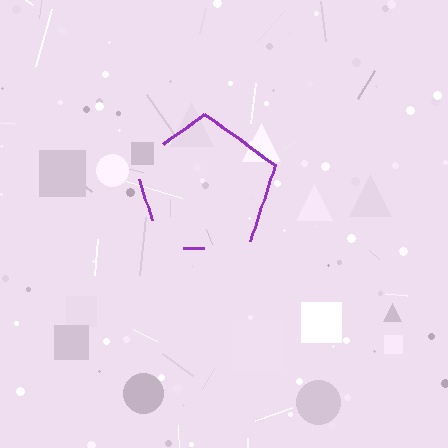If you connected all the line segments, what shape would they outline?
They would outline a pentagon.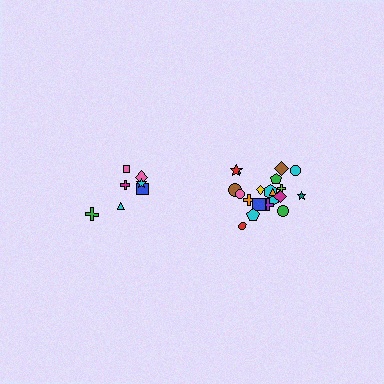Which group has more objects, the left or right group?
The right group.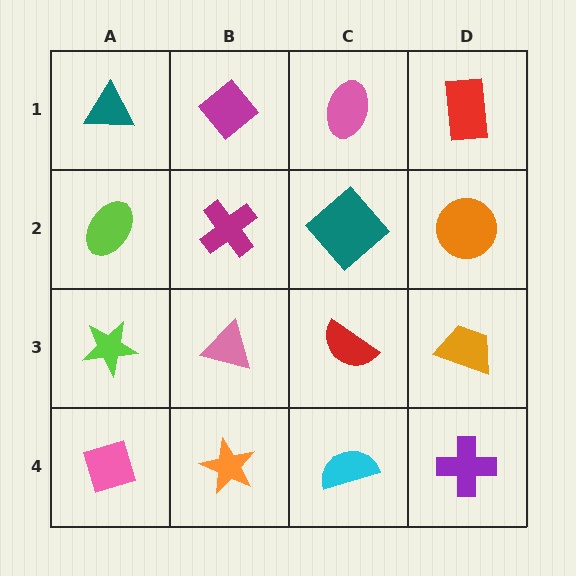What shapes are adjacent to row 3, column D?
An orange circle (row 2, column D), a purple cross (row 4, column D), a red semicircle (row 3, column C).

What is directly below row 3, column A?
A pink diamond.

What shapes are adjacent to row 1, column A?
A lime ellipse (row 2, column A), a magenta diamond (row 1, column B).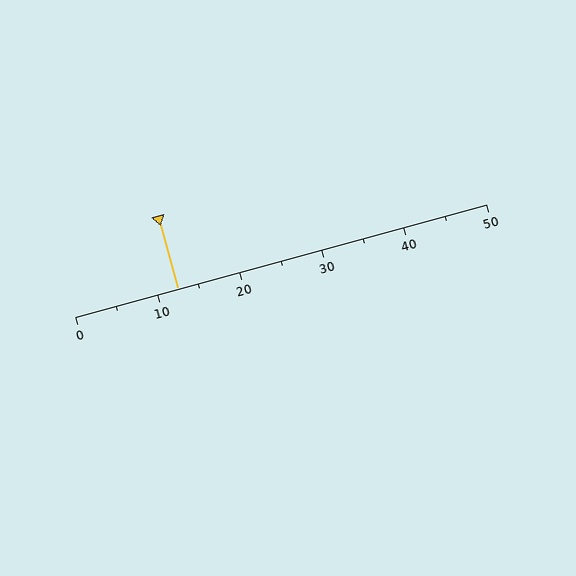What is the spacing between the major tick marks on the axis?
The major ticks are spaced 10 apart.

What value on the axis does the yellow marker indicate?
The marker indicates approximately 12.5.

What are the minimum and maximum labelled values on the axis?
The axis runs from 0 to 50.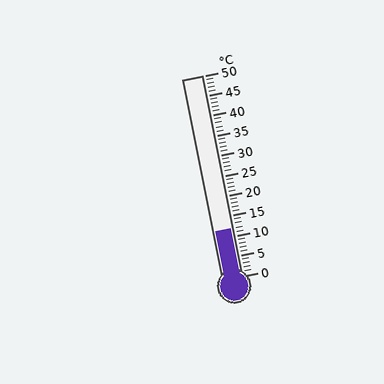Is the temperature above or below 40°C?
The temperature is below 40°C.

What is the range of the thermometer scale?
The thermometer scale ranges from 0°C to 50°C.